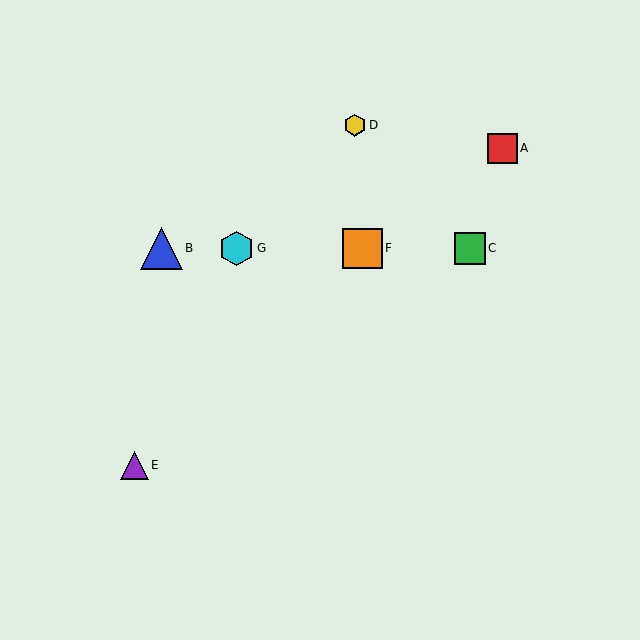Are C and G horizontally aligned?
Yes, both are at y≈249.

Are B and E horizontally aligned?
No, B is at y≈249 and E is at y≈465.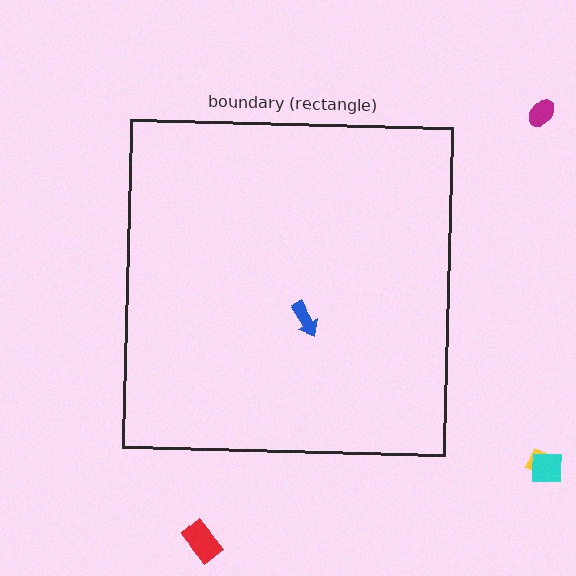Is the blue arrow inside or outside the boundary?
Inside.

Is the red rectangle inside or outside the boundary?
Outside.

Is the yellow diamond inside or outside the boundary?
Outside.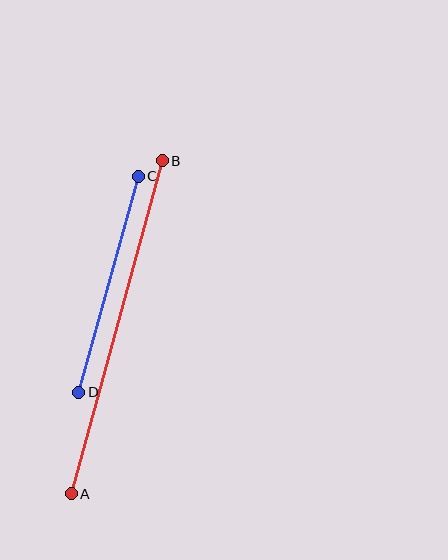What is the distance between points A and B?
The distance is approximately 345 pixels.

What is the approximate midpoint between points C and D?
The midpoint is at approximately (109, 284) pixels.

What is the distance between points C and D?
The distance is approximately 224 pixels.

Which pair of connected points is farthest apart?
Points A and B are farthest apart.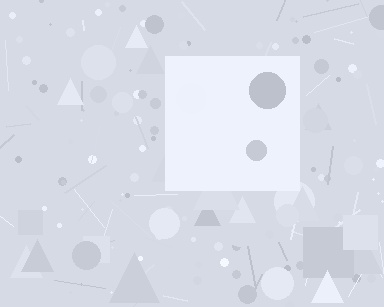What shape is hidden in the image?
A square is hidden in the image.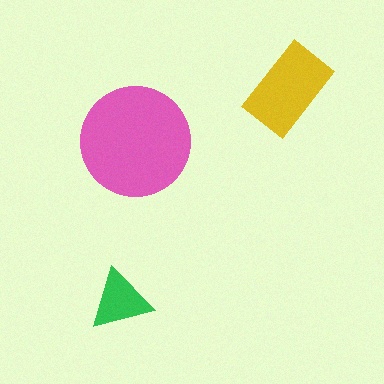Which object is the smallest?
The green triangle.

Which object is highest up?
The yellow rectangle is topmost.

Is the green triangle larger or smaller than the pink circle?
Smaller.